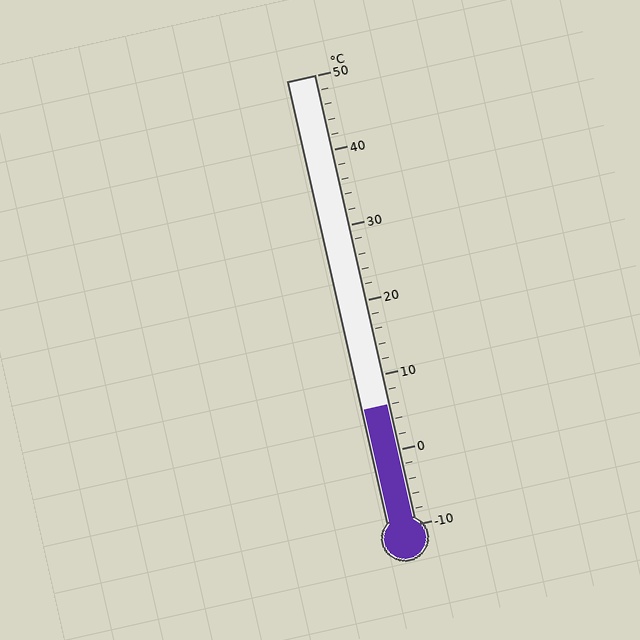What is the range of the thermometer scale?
The thermometer scale ranges from -10°C to 50°C.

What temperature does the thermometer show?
The thermometer shows approximately 6°C.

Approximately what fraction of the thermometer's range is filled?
The thermometer is filled to approximately 25% of its range.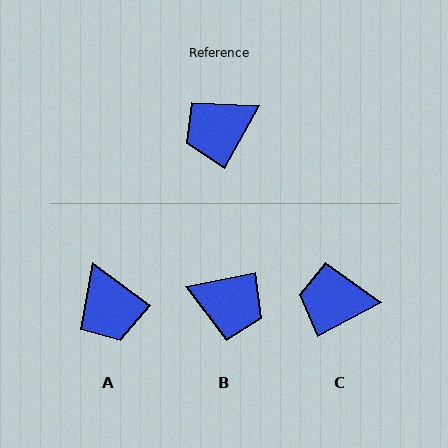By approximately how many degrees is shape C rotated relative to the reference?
Approximately 33 degrees clockwise.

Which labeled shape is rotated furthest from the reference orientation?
B, about 130 degrees away.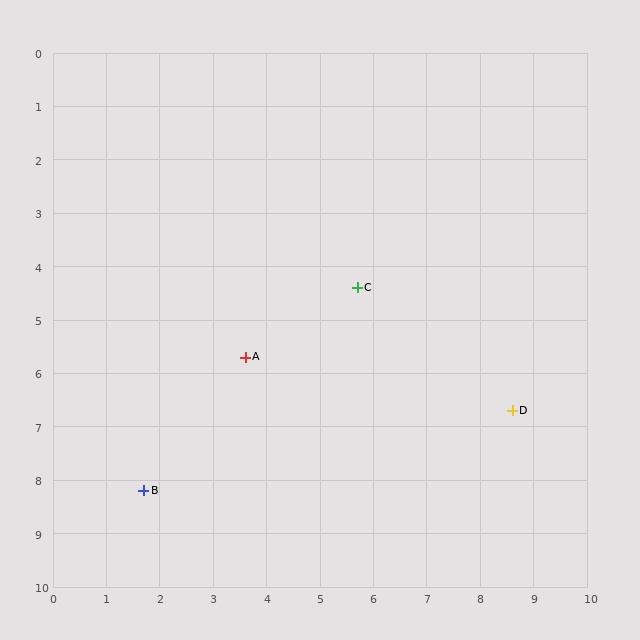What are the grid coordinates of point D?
Point D is at approximately (8.6, 6.7).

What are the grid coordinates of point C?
Point C is at approximately (5.7, 4.4).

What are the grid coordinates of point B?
Point B is at approximately (1.7, 8.2).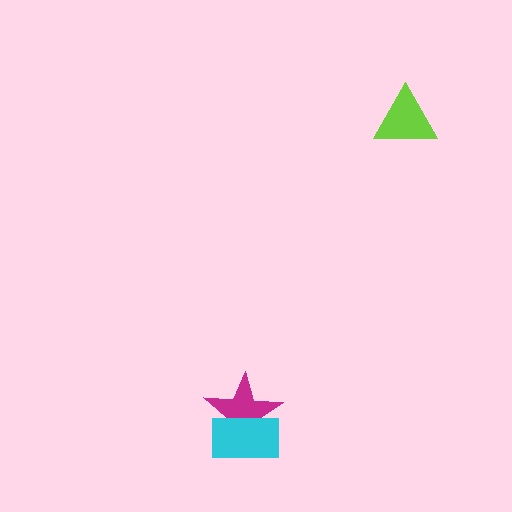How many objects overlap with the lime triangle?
0 objects overlap with the lime triangle.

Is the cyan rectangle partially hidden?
No, no other shape covers it.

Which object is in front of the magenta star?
The cyan rectangle is in front of the magenta star.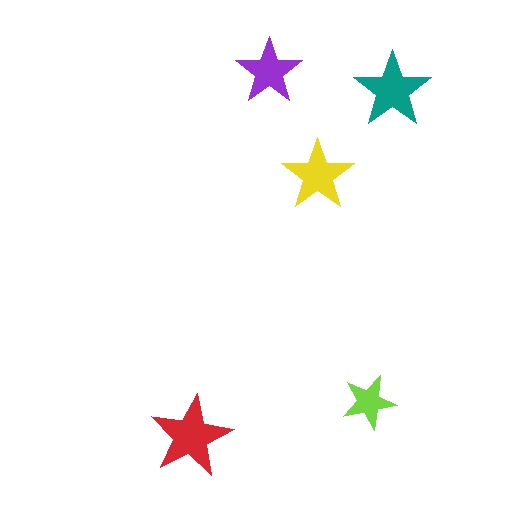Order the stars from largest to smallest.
the red one, the teal one, the yellow one, the purple one, the lime one.